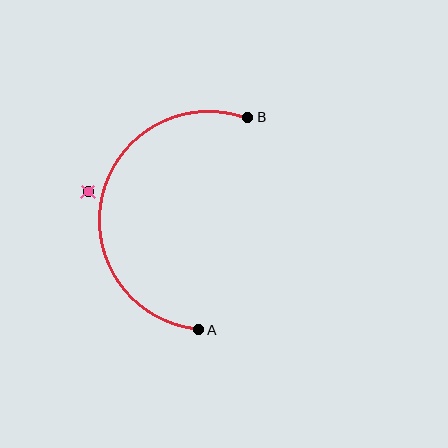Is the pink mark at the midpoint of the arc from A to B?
No — the pink mark does not lie on the arc at all. It sits slightly outside the curve.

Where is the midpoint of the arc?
The arc midpoint is the point on the curve farthest from the straight line joining A and B. It sits to the left of that line.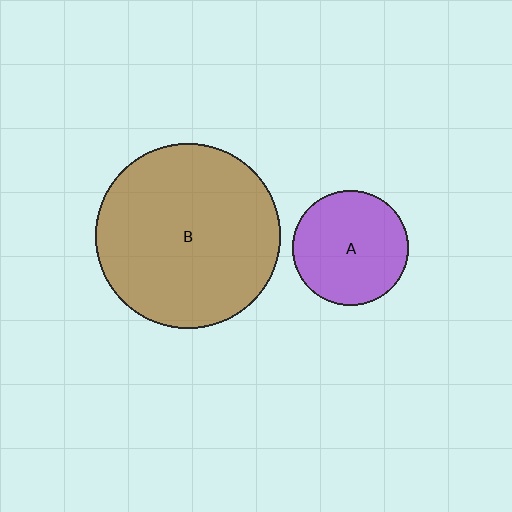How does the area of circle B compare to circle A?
Approximately 2.6 times.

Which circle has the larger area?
Circle B (brown).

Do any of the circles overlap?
No, none of the circles overlap.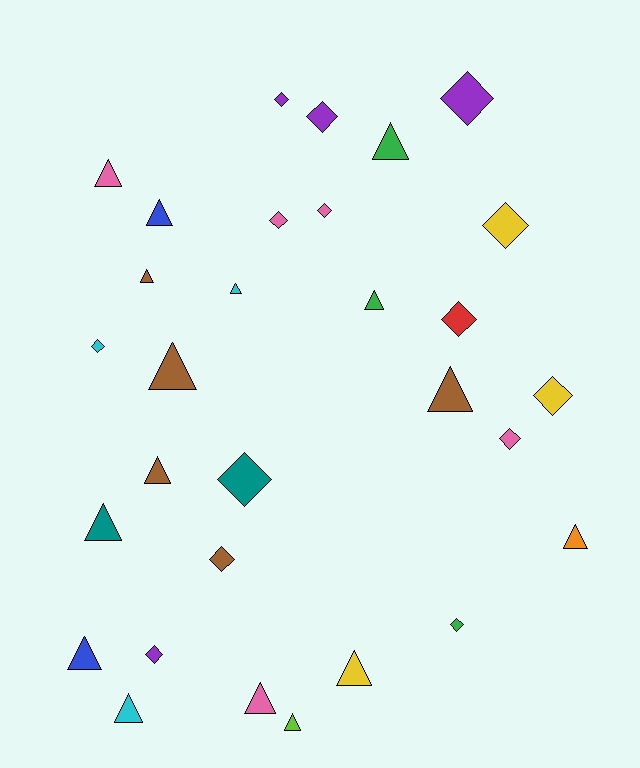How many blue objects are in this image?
There are 2 blue objects.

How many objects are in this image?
There are 30 objects.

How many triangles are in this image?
There are 16 triangles.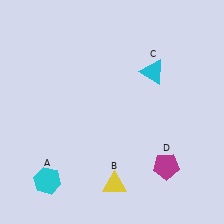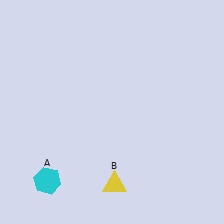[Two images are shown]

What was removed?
The magenta pentagon (D), the cyan triangle (C) were removed in Image 2.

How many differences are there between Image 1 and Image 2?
There are 2 differences between the two images.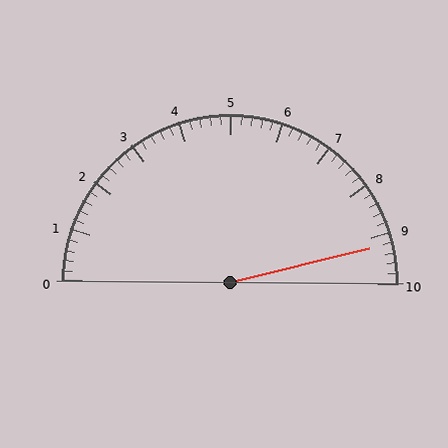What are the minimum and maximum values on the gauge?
The gauge ranges from 0 to 10.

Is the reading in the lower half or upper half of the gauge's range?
The reading is in the upper half of the range (0 to 10).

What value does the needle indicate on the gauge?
The needle indicates approximately 9.2.